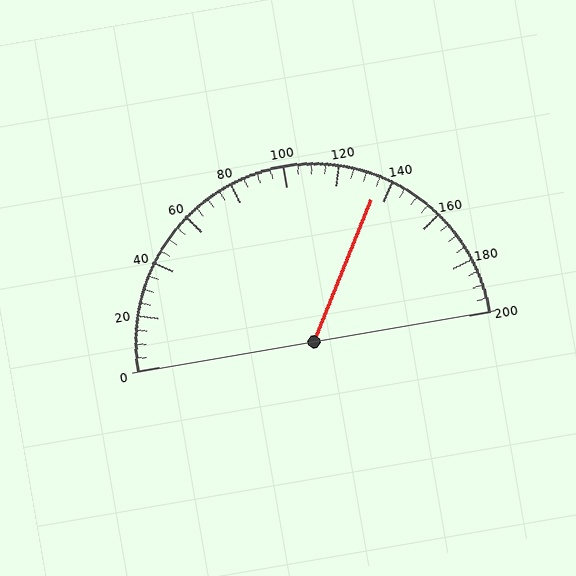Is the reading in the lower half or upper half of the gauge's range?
The reading is in the upper half of the range (0 to 200).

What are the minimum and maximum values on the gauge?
The gauge ranges from 0 to 200.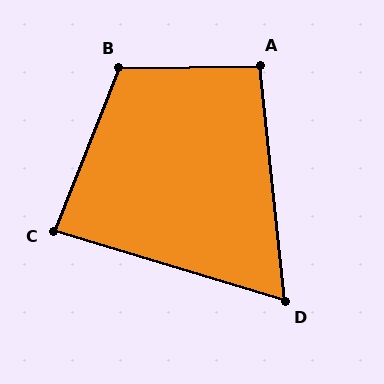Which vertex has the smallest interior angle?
D, at approximately 67 degrees.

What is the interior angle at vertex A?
Approximately 95 degrees (obtuse).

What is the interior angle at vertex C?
Approximately 85 degrees (acute).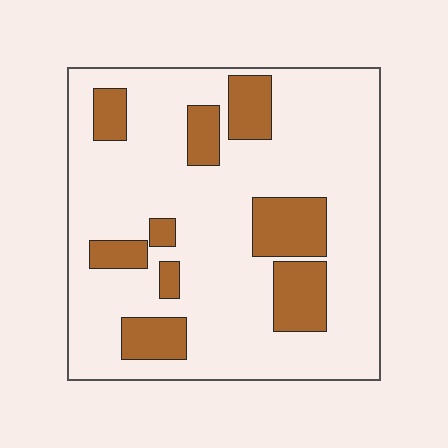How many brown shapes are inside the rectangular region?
9.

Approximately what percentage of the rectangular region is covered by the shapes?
Approximately 20%.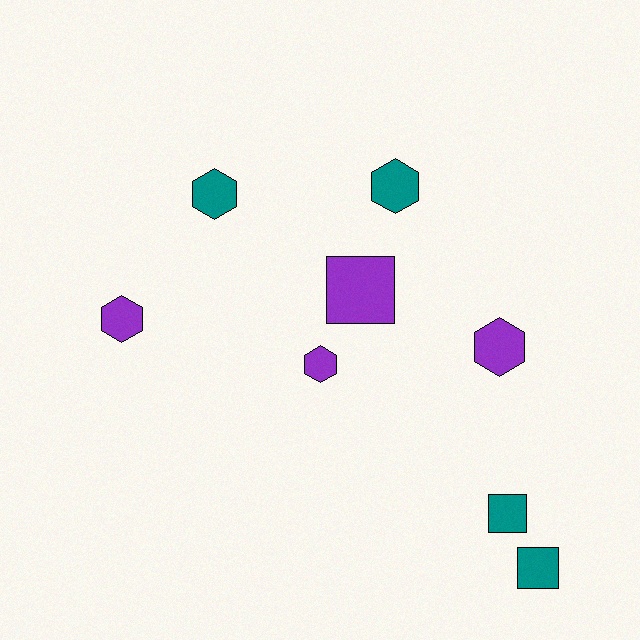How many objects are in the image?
There are 8 objects.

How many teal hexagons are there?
There are 2 teal hexagons.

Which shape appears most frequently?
Hexagon, with 5 objects.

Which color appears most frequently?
Teal, with 4 objects.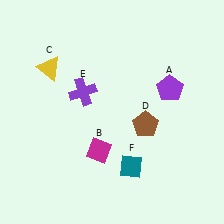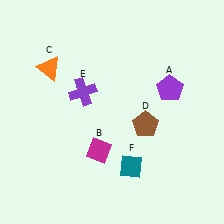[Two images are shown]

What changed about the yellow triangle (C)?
In Image 1, C is yellow. In Image 2, it changed to orange.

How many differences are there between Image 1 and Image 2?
There is 1 difference between the two images.